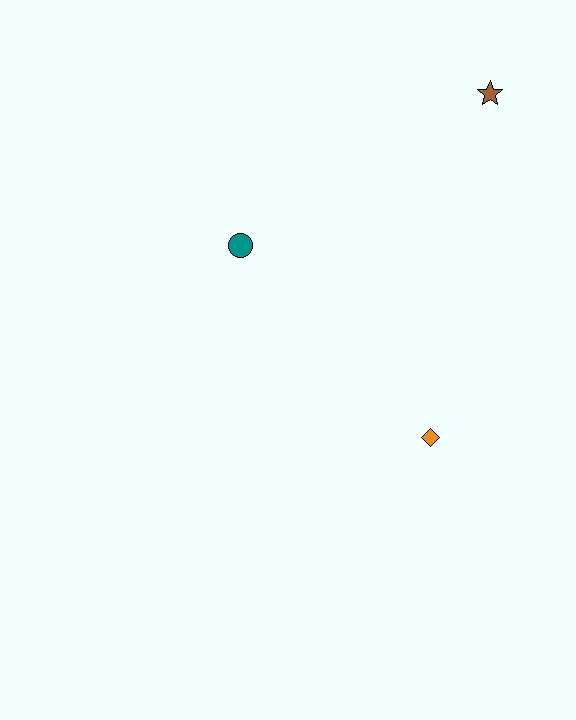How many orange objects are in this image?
There is 1 orange object.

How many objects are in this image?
There are 3 objects.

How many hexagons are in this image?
There are no hexagons.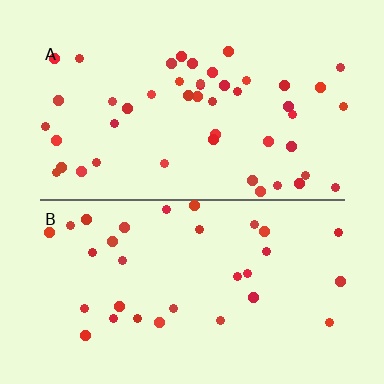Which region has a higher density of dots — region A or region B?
A (the top).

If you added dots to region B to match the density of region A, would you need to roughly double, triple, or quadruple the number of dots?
Approximately double.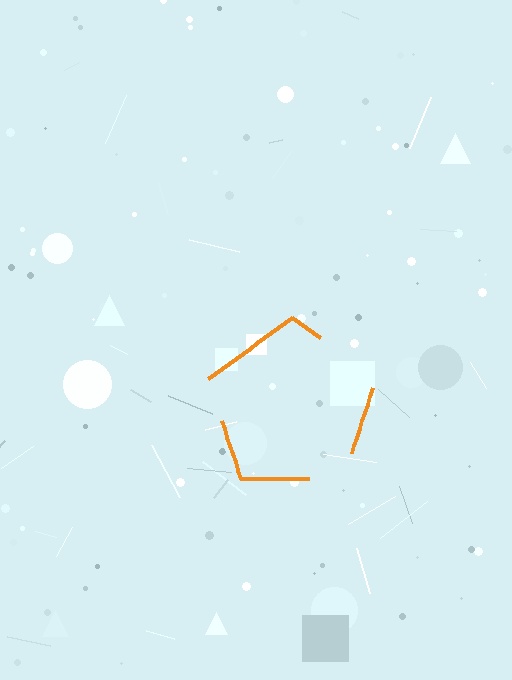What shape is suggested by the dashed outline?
The dashed outline suggests a pentagon.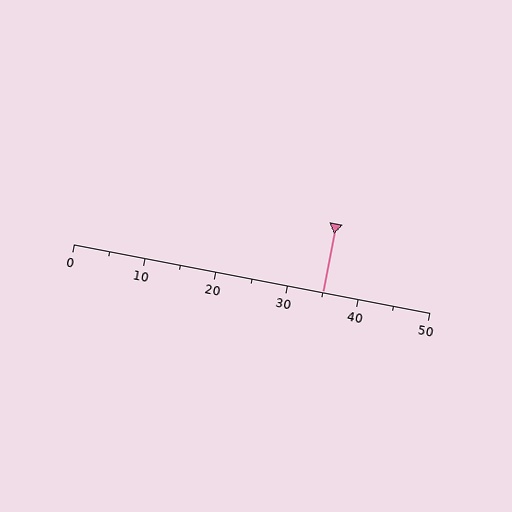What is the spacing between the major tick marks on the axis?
The major ticks are spaced 10 apart.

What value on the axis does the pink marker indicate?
The marker indicates approximately 35.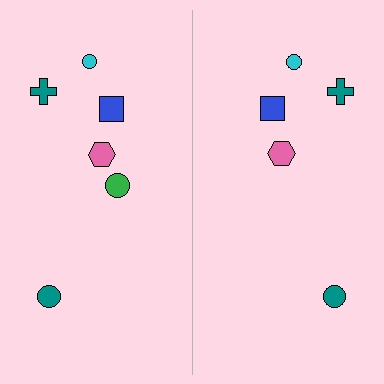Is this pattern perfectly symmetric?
No, the pattern is not perfectly symmetric. A green circle is missing from the right side.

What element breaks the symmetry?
A green circle is missing from the right side.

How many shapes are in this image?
There are 11 shapes in this image.